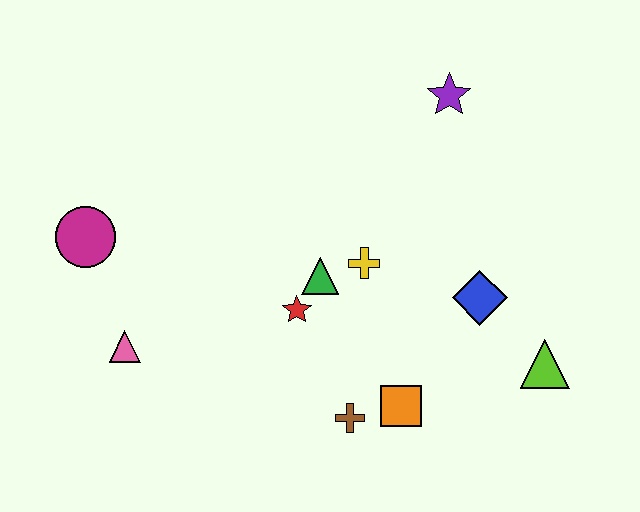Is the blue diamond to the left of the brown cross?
No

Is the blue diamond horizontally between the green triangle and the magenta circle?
No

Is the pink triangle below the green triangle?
Yes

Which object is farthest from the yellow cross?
The magenta circle is farthest from the yellow cross.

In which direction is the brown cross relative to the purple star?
The brown cross is below the purple star.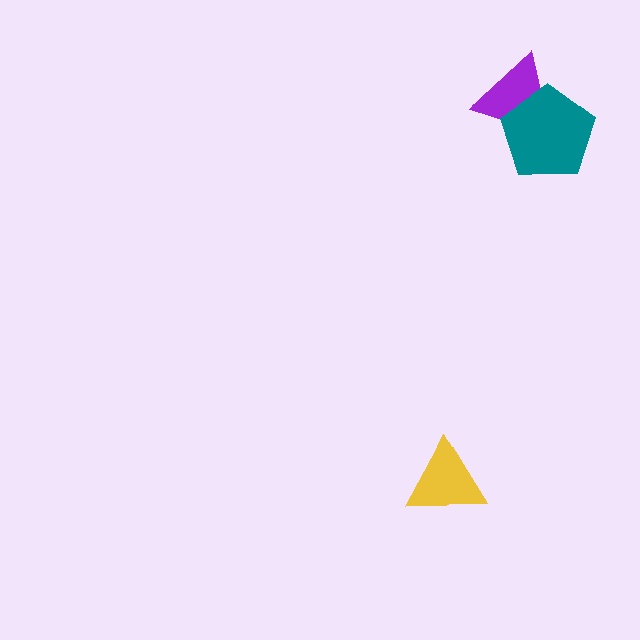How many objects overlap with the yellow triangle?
0 objects overlap with the yellow triangle.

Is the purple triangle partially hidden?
Yes, it is partially covered by another shape.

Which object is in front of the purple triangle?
The teal pentagon is in front of the purple triangle.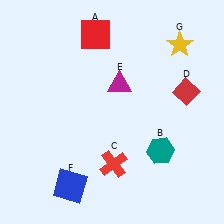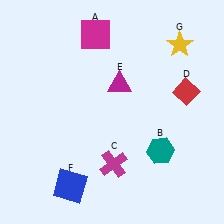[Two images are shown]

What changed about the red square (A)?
In Image 1, A is red. In Image 2, it changed to magenta.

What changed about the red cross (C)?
In Image 1, C is red. In Image 2, it changed to magenta.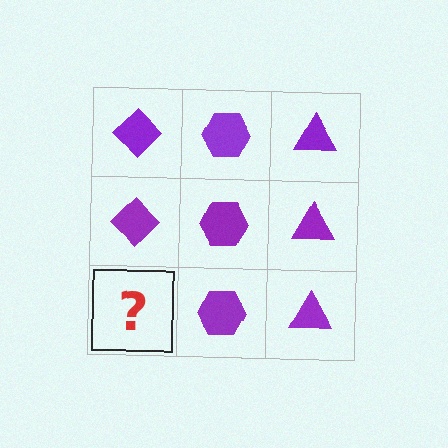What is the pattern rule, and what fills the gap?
The rule is that each column has a consistent shape. The gap should be filled with a purple diamond.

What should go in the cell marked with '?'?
The missing cell should contain a purple diamond.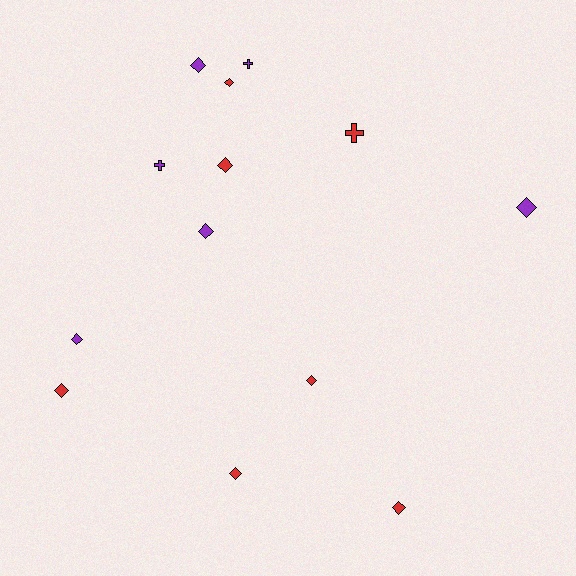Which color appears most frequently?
Red, with 7 objects.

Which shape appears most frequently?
Diamond, with 10 objects.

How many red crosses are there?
There is 1 red cross.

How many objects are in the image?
There are 13 objects.